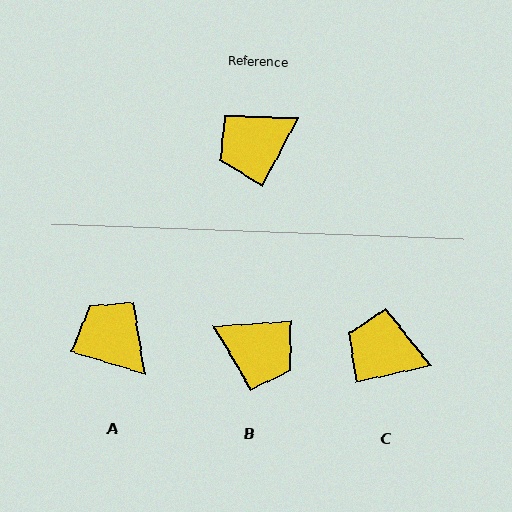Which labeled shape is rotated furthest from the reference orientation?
B, about 122 degrees away.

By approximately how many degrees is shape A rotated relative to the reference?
Approximately 80 degrees clockwise.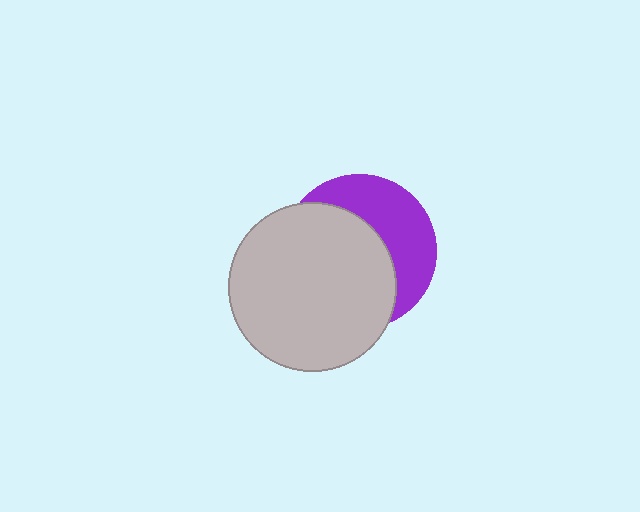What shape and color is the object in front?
The object in front is a light gray circle.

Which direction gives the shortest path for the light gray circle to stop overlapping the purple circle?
Moving toward the lower-left gives the shortest separation.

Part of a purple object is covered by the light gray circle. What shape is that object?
It is a circle.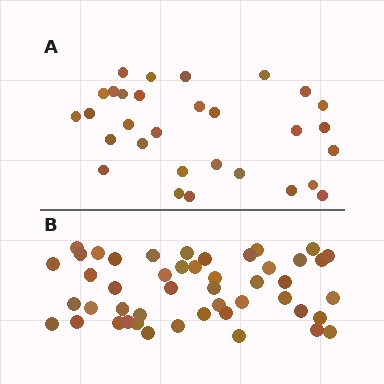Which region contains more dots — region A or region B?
Region B (the bottom region) has more dots.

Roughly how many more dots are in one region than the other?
Region B has approximately 15 more dots than region A.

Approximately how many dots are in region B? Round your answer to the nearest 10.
About 50 dots. (The exact count is 47, which rounds to 50.)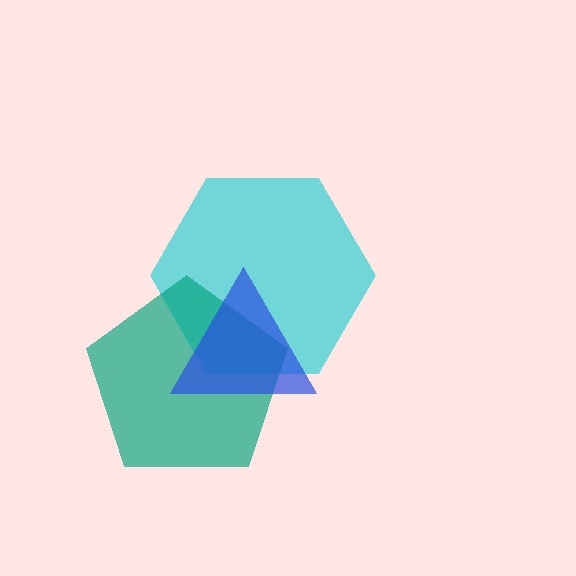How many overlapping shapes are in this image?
There are 3 overlapping shapes in the image.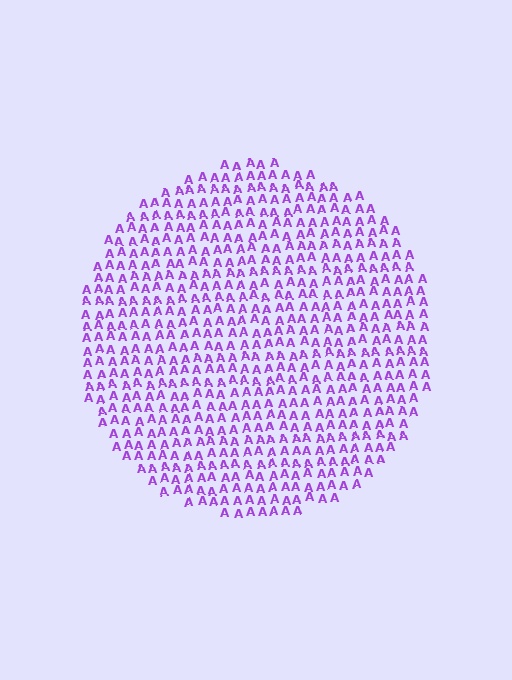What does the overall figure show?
The overall figure shows a circle.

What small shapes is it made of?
It is made of small letter A's.